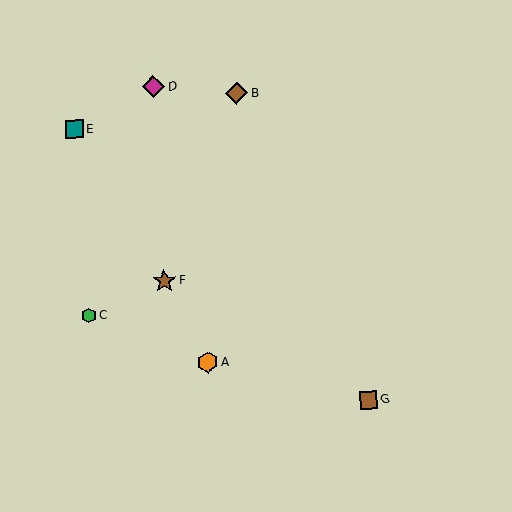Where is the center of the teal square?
The center of the teal square is at (74, 129).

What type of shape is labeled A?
Shape A is an orange hexagon.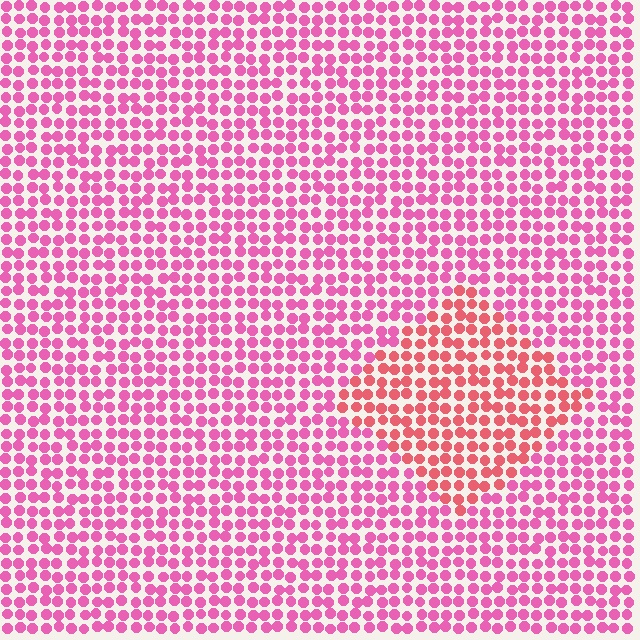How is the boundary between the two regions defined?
The boundary is defined purely by a slight shift in hue (about 30 degrees). Spacing, size, and orientation are identical on both sides.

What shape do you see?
I see a diamond.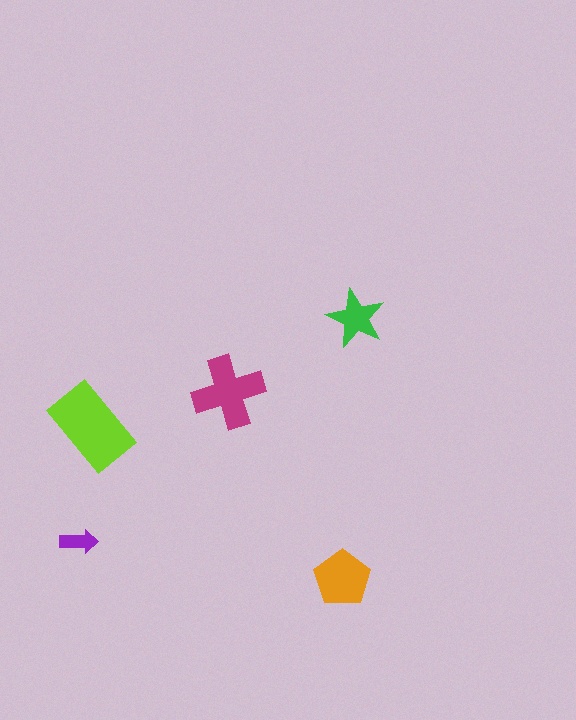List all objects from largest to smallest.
The lime rectangle, the magenta cross, the orange pentagon, the green star, the purple arrow.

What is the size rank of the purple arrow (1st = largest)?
5th.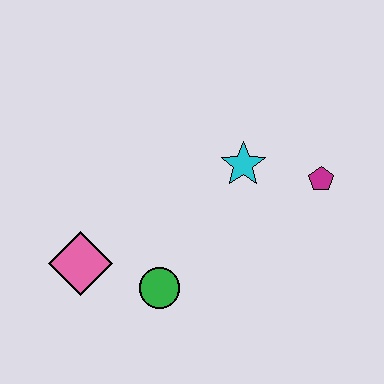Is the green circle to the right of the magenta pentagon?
No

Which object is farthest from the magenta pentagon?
The pink diamond is farthest from the magenta pentagon.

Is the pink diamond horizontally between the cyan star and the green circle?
No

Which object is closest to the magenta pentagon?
The cyan star is closest to the magenta pentagon.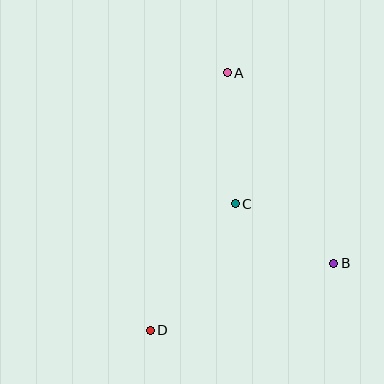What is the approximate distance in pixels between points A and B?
The distance between A and B is approximately 218 pixels.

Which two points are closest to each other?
Points B and C are closest to each other.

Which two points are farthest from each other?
Points A and D are farthest from each other.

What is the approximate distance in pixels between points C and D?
The distance between C and D is approximately 152 pixels.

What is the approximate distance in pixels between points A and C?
The distance between A and C is approximately 131 pixels.